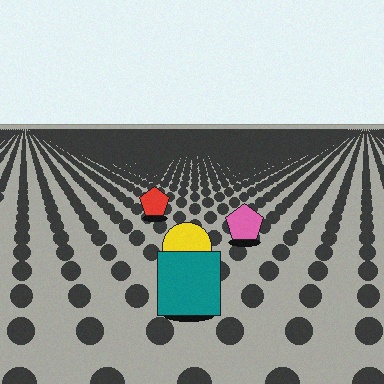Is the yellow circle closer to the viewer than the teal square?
No. The teal square is closer — you can tell from the texture gradient: the ground texture is coarser near it.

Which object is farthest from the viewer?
The red pentagon is farthest from the viewer. It appears smaller and the ground texture around it is denser.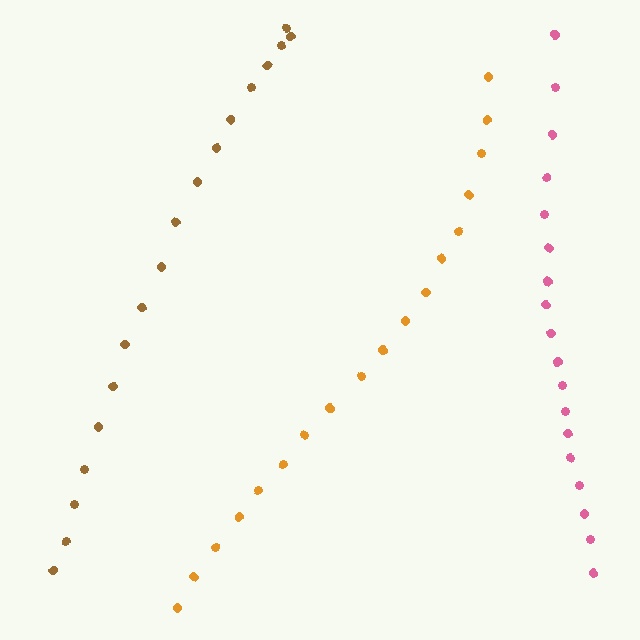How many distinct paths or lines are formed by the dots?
There are 3 distinct paths.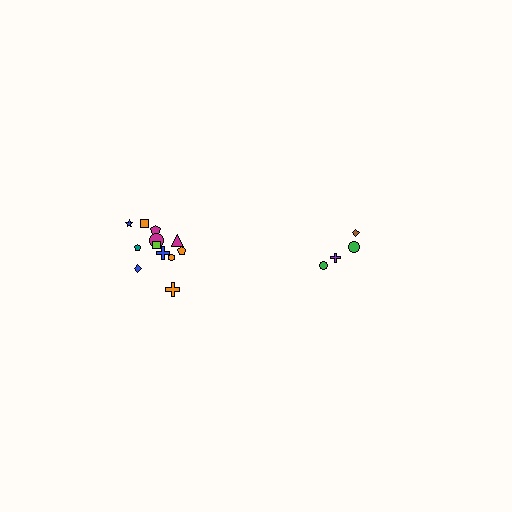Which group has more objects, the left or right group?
The left group.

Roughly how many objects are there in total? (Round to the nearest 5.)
Roughly 15 objects in total.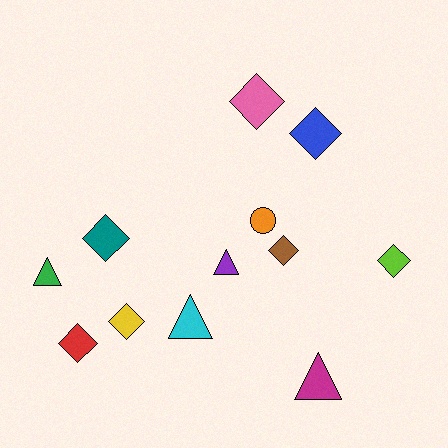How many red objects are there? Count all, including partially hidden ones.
There is 1 red object.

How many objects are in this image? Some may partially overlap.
There are 12 objects.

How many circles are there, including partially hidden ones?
There is 1 circle.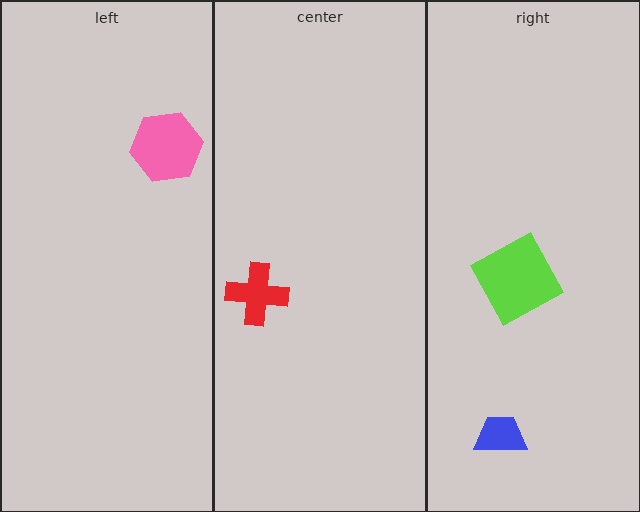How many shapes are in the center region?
1.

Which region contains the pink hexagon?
The left region.